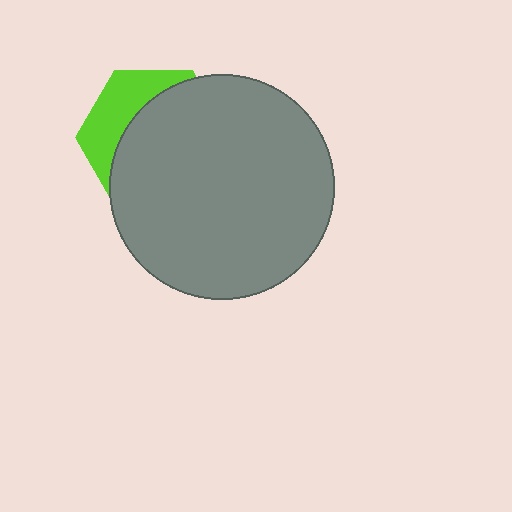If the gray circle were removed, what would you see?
You would see the complete lime hexagon.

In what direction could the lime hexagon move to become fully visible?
The lime hexagon could move toward the upper-left. That would shift it out from behind the gray circle entirely.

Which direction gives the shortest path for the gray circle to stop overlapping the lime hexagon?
Moving toward the lower-right gives the shortest separation.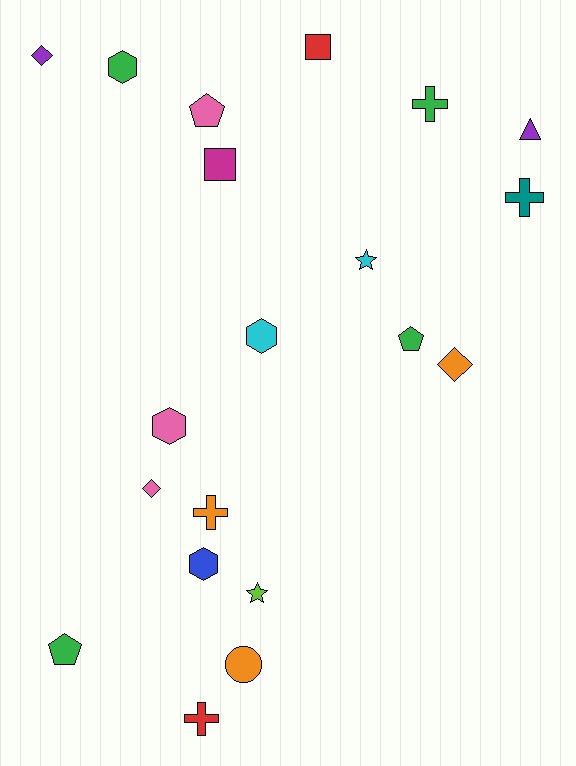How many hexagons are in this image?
There are 4 hexagons.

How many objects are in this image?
There are 20 objects.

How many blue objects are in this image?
There is 1 blue object.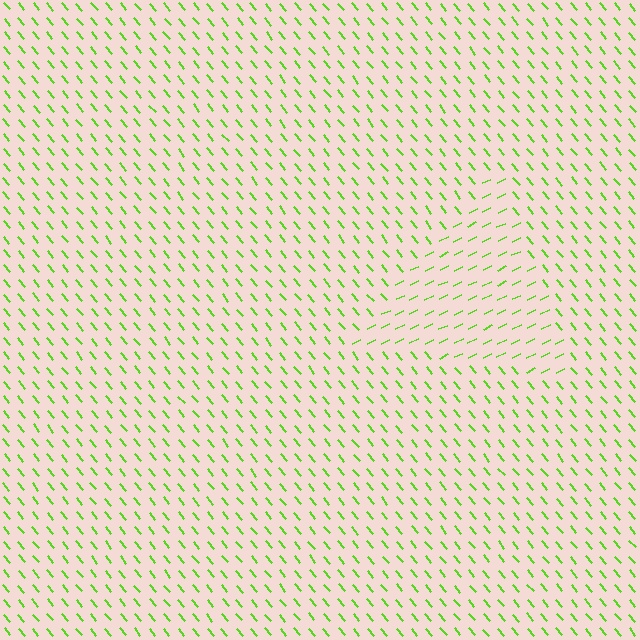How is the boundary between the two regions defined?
The boundary is defined purely by a change in line orientation (approximately 76 degrees difference). All lines are the same color and thickness.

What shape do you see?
I see a triangle.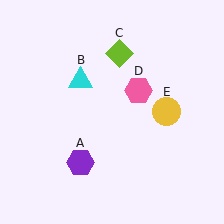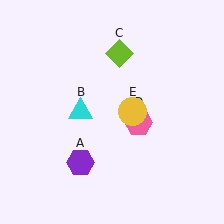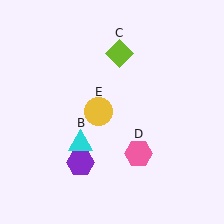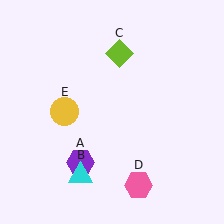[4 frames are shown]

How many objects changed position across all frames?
3 objects changed position: cyan triangle (object B), pink hexagon (object D), yellow circle (object E).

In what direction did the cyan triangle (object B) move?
The cyan triangle (object B) moved down.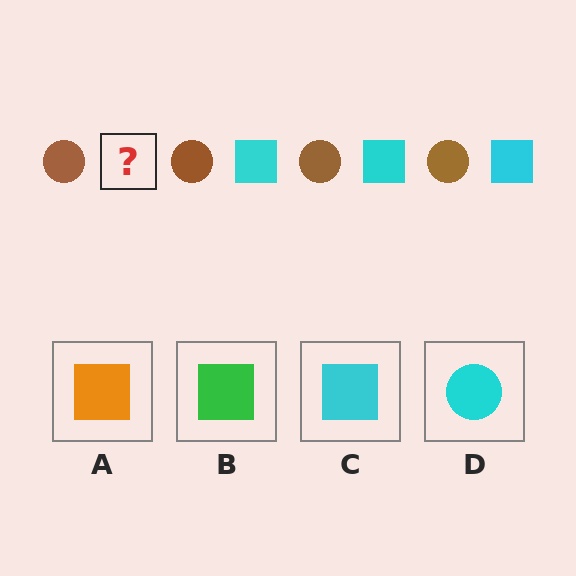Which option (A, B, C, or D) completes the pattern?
C.